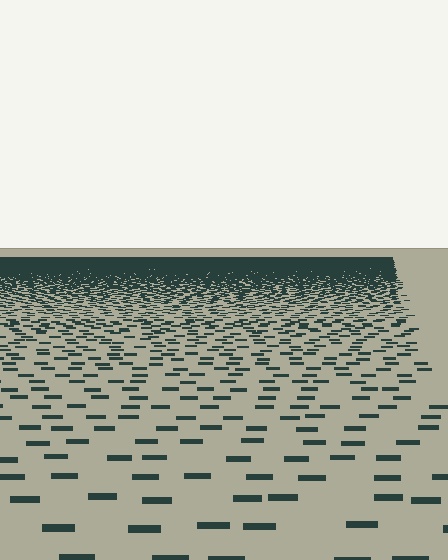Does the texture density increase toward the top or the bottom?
Density increases toward the top.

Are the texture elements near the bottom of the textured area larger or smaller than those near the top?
Larger. Near the bottom, elements are closer to the viewer and appear at a bigger on-screen size.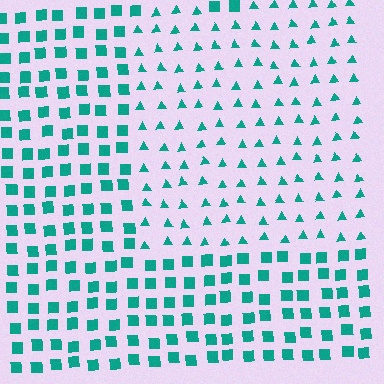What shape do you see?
I see a rectangle.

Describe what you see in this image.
The image is filled with small teal elements arranged in a uniform grid. A rectangle-shaped region contains triangles, while the surrounding area contains squares. The boundary is defined purely by the change in element shape.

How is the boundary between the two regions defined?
The boundary is defined by a change in element shape: triangles inside vs. squares outside. All elements share the same color and spacing.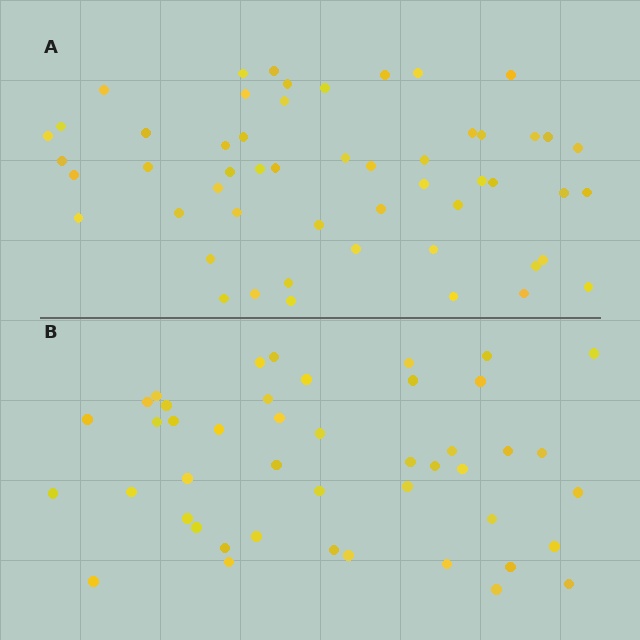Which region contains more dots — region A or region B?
Region A (the top region) has more dots.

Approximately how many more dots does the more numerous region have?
Region A has roughly 8 or so more dots than region B.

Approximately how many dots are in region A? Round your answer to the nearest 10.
About 50 dots. (The exact count is 53, which rounds to 50.)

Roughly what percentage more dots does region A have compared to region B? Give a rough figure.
About 20% more.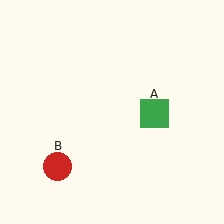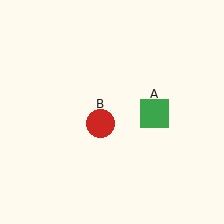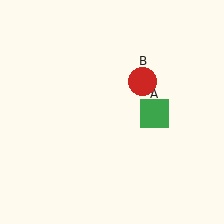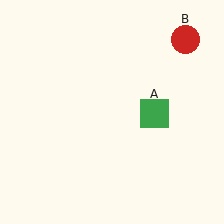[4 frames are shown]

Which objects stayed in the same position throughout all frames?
Green square (object A) remained stationary.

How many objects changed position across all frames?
1 object changed position: red circle (object B).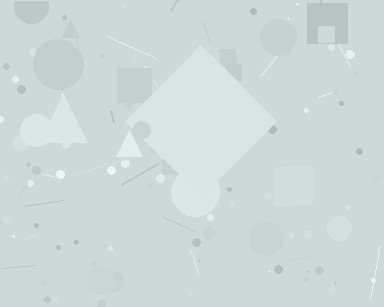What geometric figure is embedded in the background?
A diamond is embedded in the background.